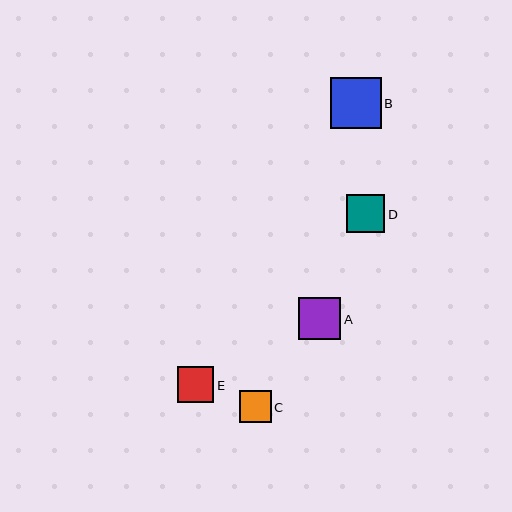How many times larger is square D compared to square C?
Square D is approximately 1.2 times the size of square C.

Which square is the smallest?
Square C is the smallest with a size of approximately 32 pixels.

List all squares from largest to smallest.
From largest to smallest: B, A, D, E, C.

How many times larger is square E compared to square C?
Square E is approximately 1.1 times the size of square C.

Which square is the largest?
Square B is the largest with a size of approximately 51 pixels.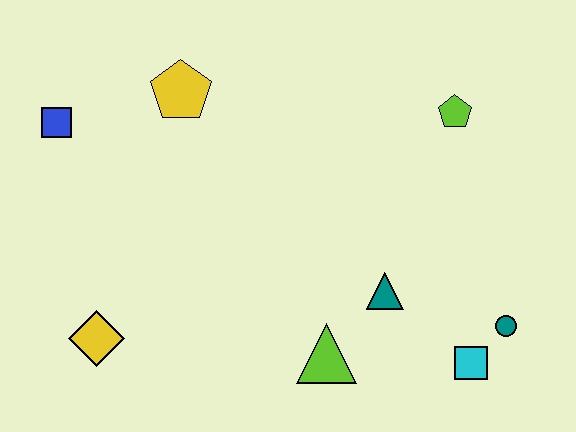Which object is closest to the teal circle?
The cyan square is closest to the teal circle.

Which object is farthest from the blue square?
The teal circle is farthest from the blue square.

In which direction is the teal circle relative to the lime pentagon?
The teal circle is below the lime pentagon.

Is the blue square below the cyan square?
No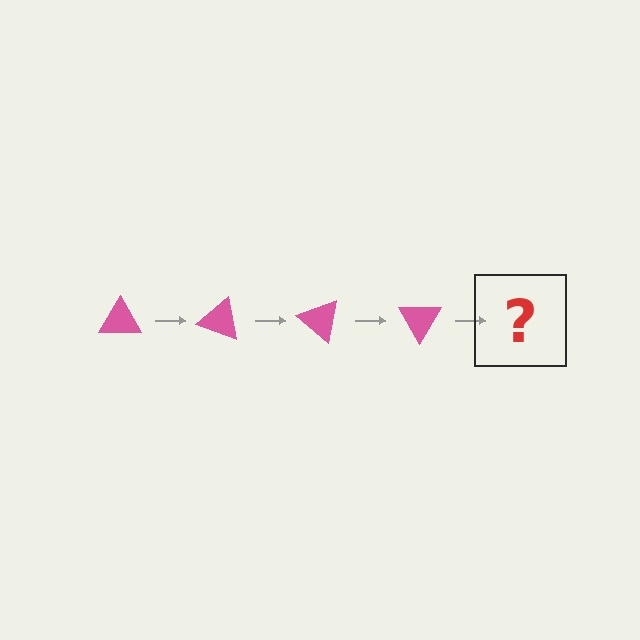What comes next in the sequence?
The next element should be a pink triangle rotated 80 degrees.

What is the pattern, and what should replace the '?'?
The pattern is that the triangle rotates 20 degrees each step. The '?' should be a pink triangle rotated 80 degrees.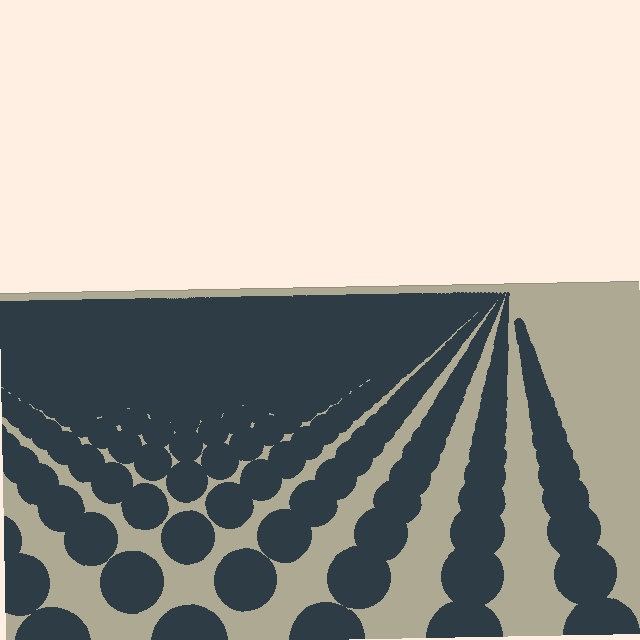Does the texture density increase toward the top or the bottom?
Density increases toward the top.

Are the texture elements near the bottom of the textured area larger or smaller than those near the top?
Larger. Near the bottom, elements are closer to the viewer and appear at a bigger on-screen size.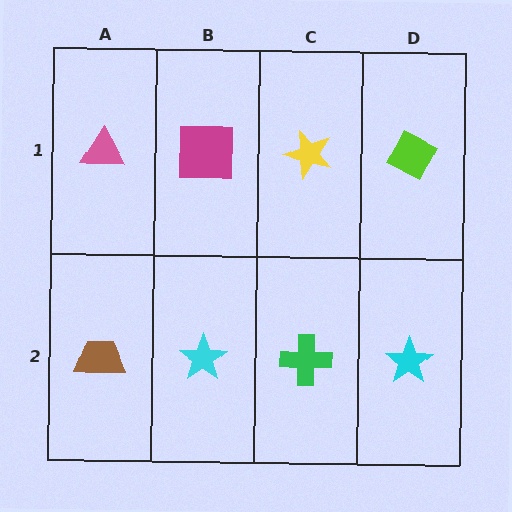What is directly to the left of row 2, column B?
A brown trapezoid.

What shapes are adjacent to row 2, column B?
A magenta square (row 1, column B), a brown trapezoid (row 2, column A), a green cross (row 2, column C).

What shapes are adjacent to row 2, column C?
A yellow star (row 1, column C), a cyan star (row 2, column B), a cyan star (row 2, column D).